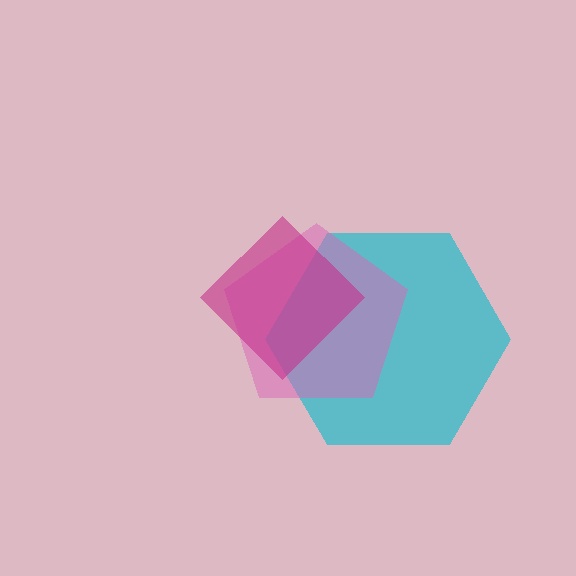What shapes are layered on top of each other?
The layered shapes are: a cyan hexagon, a pink pentagon, a magenta diamond.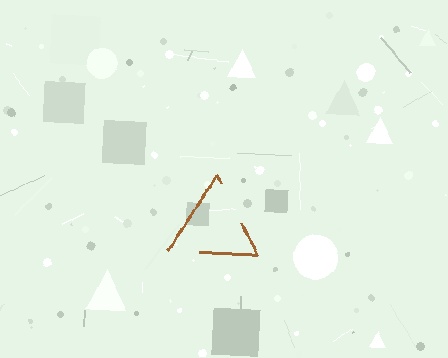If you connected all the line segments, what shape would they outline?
They would outline a triangle.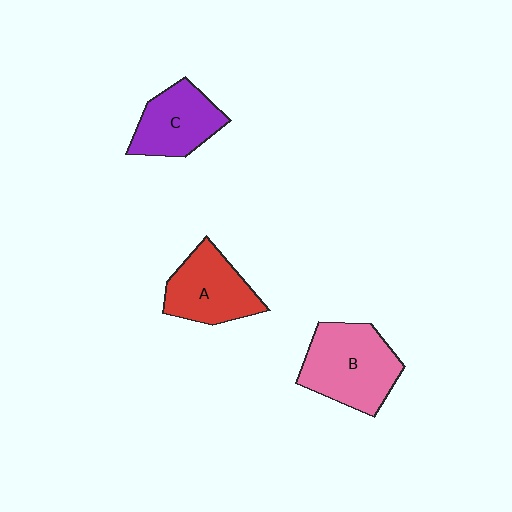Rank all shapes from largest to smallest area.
From largest to smallest: B (pink), A (red), C (purple).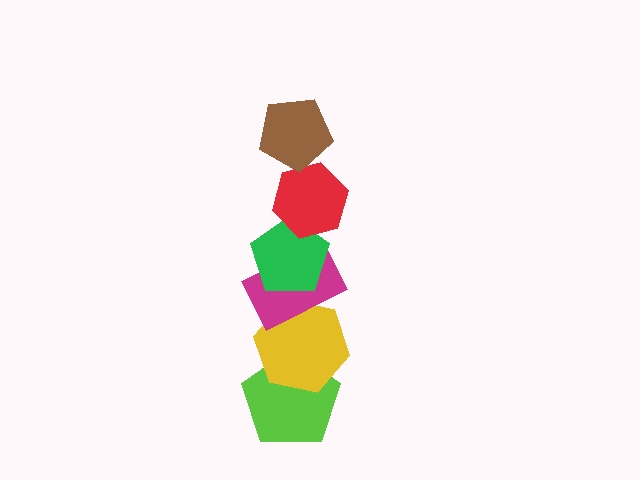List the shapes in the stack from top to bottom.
From top to bottom: the brown pentagon, the red hexagon, the green pentagon, the magenta rectangle, the yellow hexagon, the lime pentagon.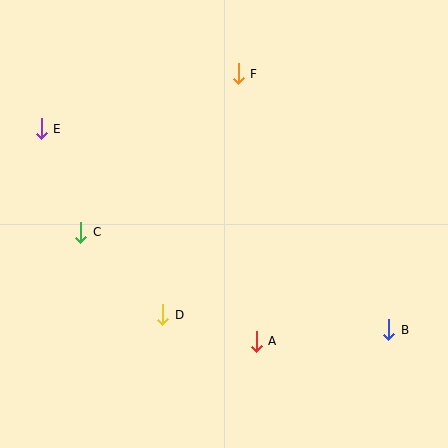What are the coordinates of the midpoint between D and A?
The midpoint between D and A is at (209, 328).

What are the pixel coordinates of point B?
Point B is at (389, 330).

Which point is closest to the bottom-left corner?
Point D is closest to the bottom-left corner.